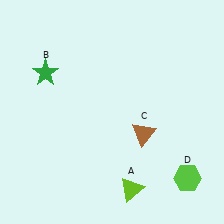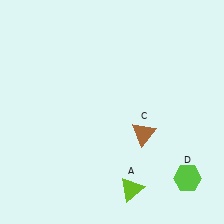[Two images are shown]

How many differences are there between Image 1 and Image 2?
There is 1 difference between the two images.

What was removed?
The green star (B) was removed in Image 2.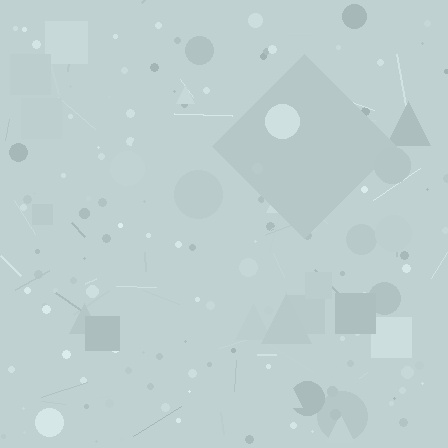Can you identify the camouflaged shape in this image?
The camouflaged shape is a diamond.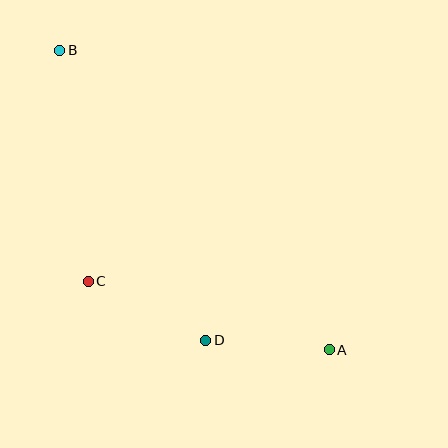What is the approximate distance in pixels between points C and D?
The distance between C and D is approximately 132 pixels.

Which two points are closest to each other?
Points A and D are closest to each other.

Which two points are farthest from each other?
Points A and B are farthest from each other.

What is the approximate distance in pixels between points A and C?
The distance between A and C is approximately 251 pixels.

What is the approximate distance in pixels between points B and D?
The distance between B and D is approximately 325 pixels.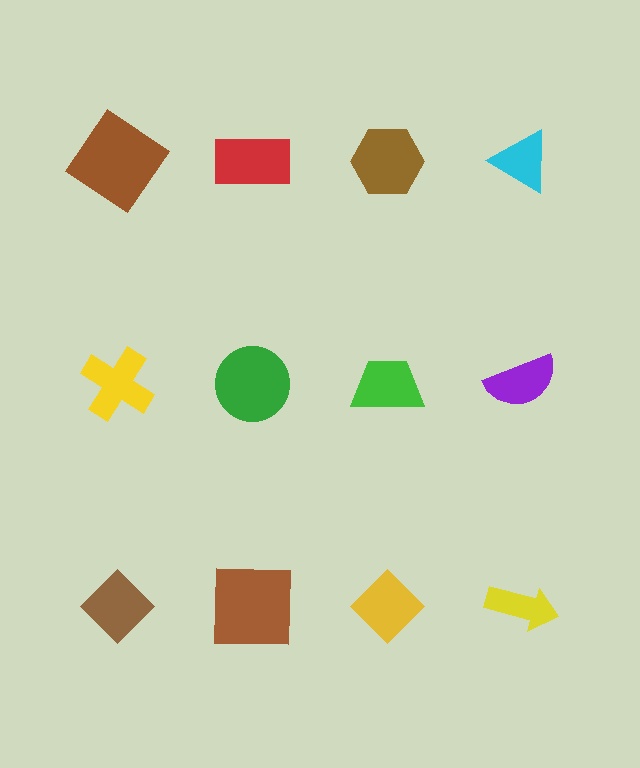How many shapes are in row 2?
4 shapes.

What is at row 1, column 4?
A cyan triangle.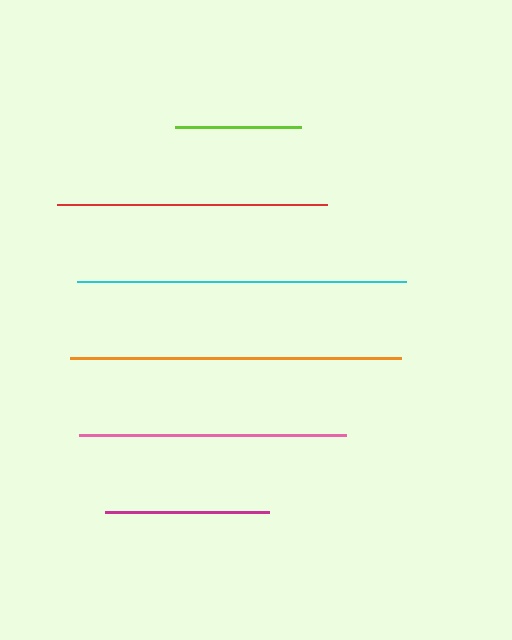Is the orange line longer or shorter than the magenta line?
The orange line is longer than the magenta line.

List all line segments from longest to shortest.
From longest to shortest: orange, cyan, red, pink, magenta, lime.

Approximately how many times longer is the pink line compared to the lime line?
The pink line is approximately 2.1 times the length of the lime line.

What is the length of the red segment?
The red segment is approximately 270 pixels long.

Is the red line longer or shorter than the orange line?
The orange line is longer than the red line.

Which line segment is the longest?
The orange line is the longest at approximately 331 pixels.